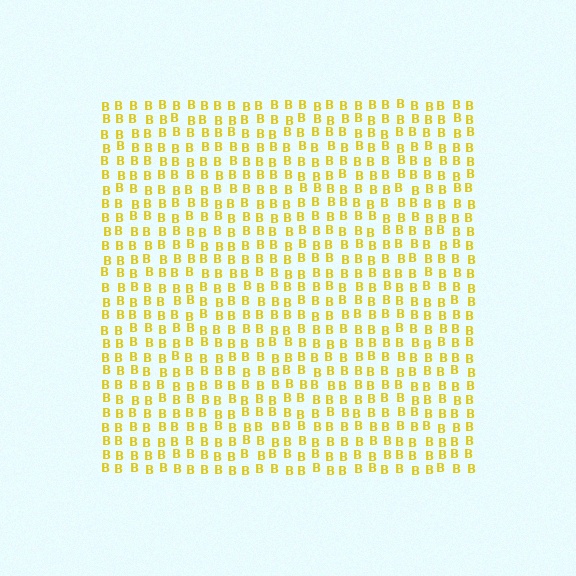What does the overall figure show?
The overall figure shows a square.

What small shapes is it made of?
It is made of small letter B's.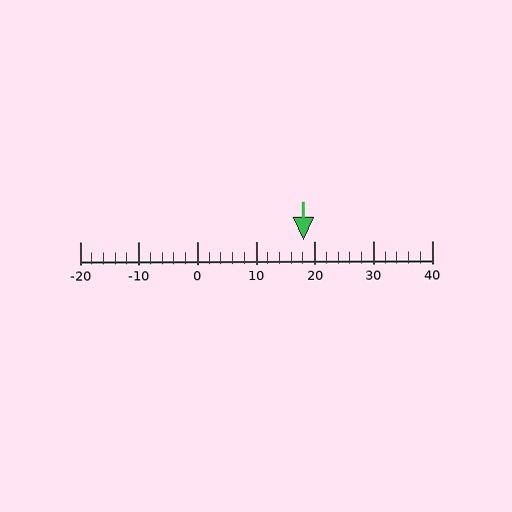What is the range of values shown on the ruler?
The ruler shows values from -20 to 40.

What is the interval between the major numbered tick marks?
The major tick marks are spaced 10 units apart.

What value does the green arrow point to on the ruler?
The green arrow points to approximately 18.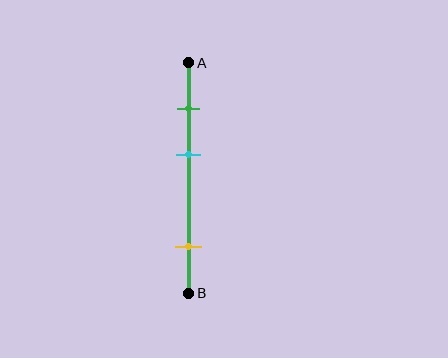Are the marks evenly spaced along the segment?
No, the marks are not evenly spaced.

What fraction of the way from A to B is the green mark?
The green mark is approximately 20% (0.2) of the way from A to B.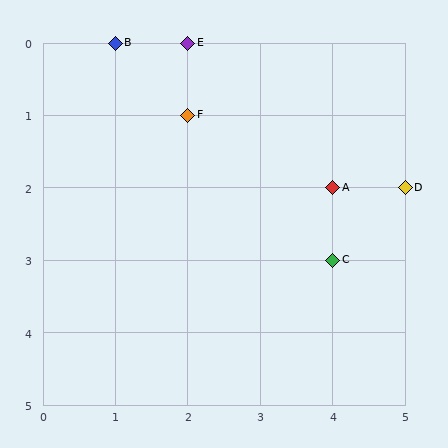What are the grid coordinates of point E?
Point E is at grid coordinates (2, 0).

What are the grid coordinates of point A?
Point A is at grid coordinates (4, 2).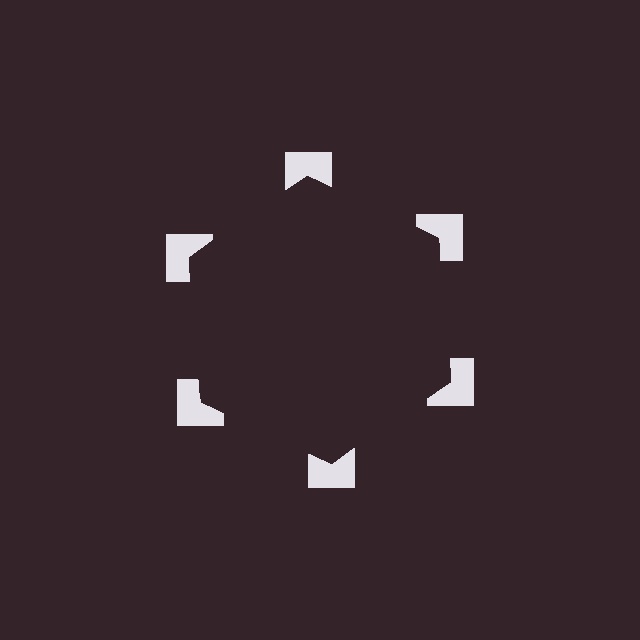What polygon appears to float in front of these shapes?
An illusory hexagon — its edges are inferred from the aligned wedge cuts in the notched squares, not physically drawn.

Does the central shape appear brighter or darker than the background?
It typically appears slightly darker than the background, even though no actual brightness change is drawn.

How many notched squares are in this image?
There are 6 — one at each vertex of the illusory hexagon.